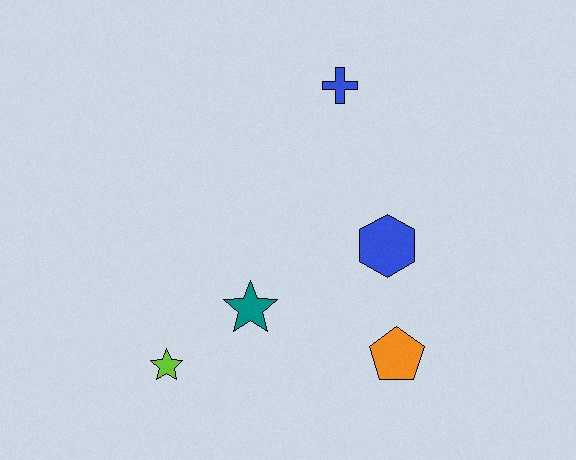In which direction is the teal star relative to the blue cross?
The teal star is below the blue cross.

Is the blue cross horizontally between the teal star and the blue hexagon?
Yes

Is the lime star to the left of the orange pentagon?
Yes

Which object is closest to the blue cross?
The blue hexagon is closest to the blue cross.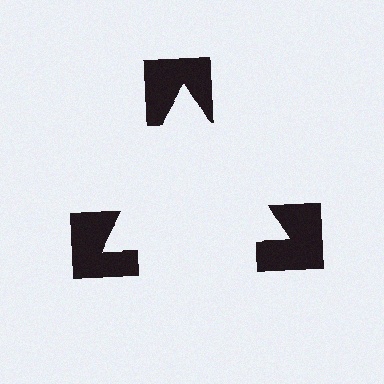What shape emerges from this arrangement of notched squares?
An illusory triangle — its edges are inferred from the aligned wedge cuts in the notched squares, not physically drawn.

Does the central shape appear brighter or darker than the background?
It typically appears slightly brighter than the background, even though no actual brightness change is drawn.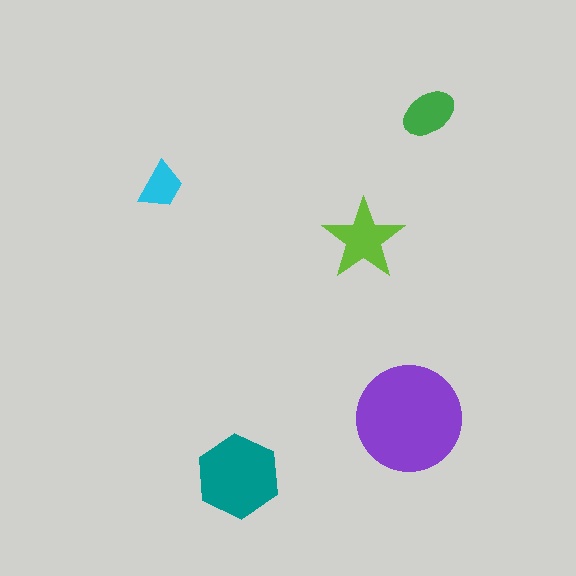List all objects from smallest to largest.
The cyan trapezoid, the green ellipse, the lime star, the teal hexagon, the purple circle.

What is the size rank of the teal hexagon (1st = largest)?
2nd.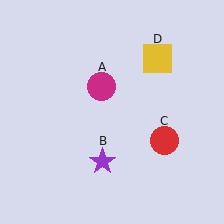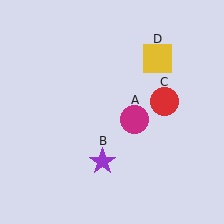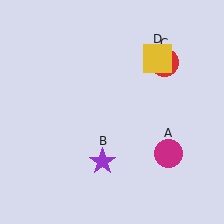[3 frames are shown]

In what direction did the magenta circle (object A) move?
The magenta circle (object A) moved down and to the right.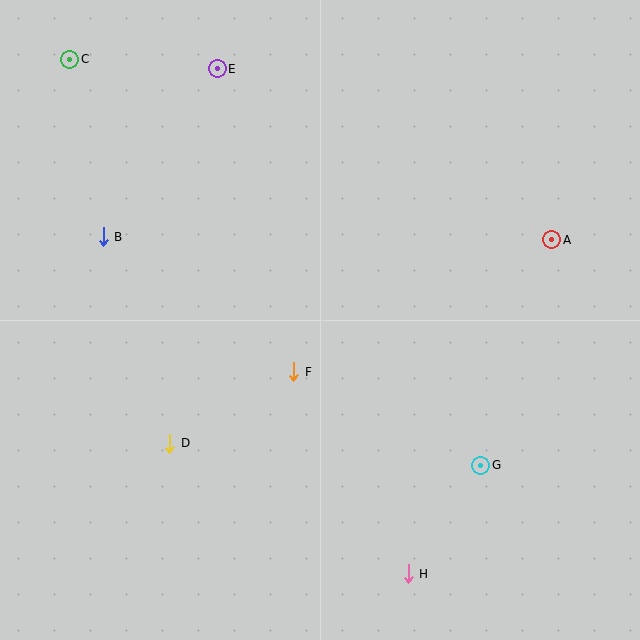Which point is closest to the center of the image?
Point F at (294, 372) is closest to the center.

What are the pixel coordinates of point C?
Point C is at (70, 59).